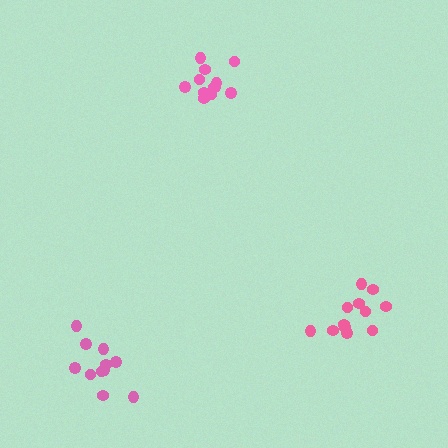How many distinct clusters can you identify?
There are 3 distinct clusters.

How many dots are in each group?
Group 1: 12 dots, Group 2: 12 dots, Group 3: 11 dots (35 total).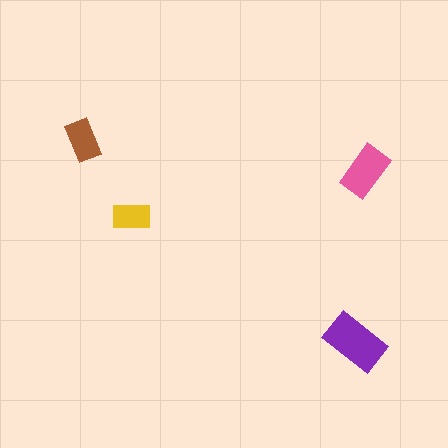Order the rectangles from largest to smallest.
the purple one, the pink one, the brown one, the yellow one.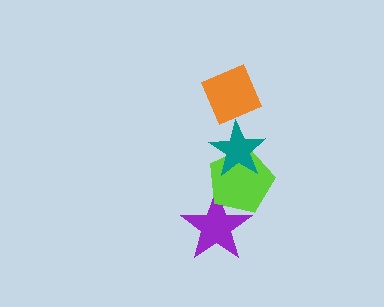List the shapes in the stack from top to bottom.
From top to bottom: the orange diamond, the teal star, the lime pentagon, the purple star.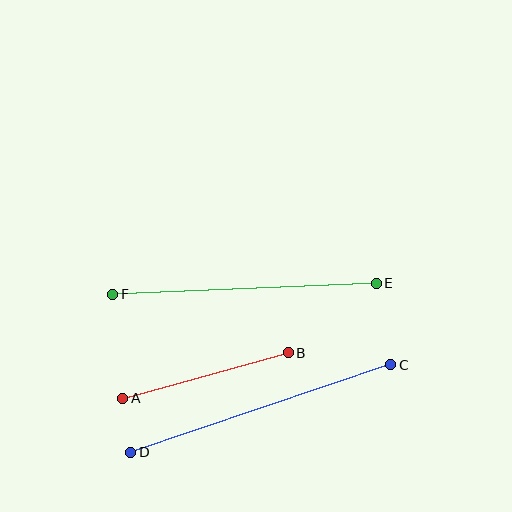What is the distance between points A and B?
The distance is approximately 171 pixels.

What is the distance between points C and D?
The distance is approximately 274 pixels.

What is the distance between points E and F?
The distance is approximately 264 pixels.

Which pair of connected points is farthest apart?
Points C and D are farthest apart.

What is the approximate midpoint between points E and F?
The midpoint is at approximately (244, 289) pixels.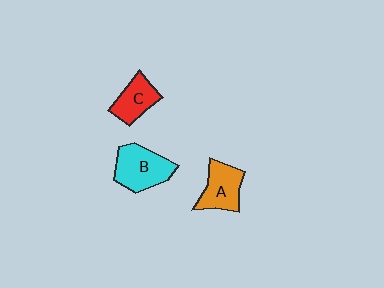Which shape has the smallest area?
Shape C (red).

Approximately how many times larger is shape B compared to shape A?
Approximately 1.2 times.